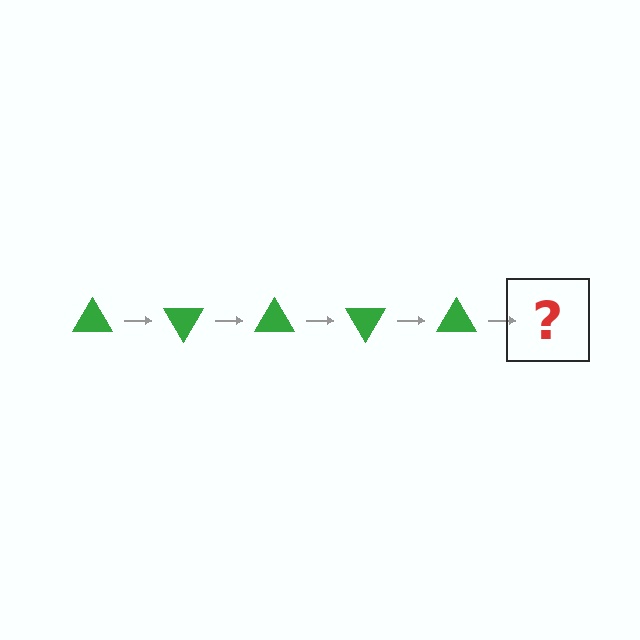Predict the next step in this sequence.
The next step is a green triangle rotated 300 degrees.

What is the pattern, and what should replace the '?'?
The pattern is that the triangle rotates 60 degrees each step. The '?' should be a green triangle rotated 300 degrees.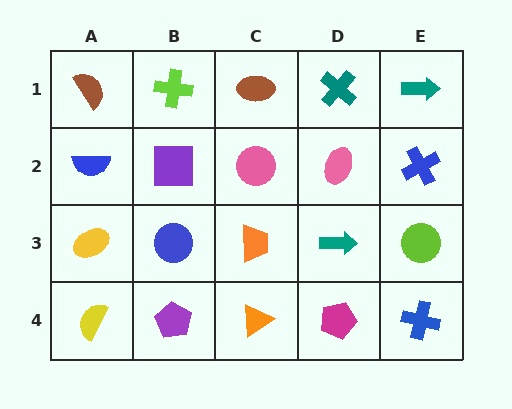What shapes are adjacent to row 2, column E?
A teal arrow (row 1, column E), a lime circle (row 3, column E), a pink ellipse (row 2, column D).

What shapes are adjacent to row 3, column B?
A purple square (row 2, column B), a purple pentagon (row 4, column B), a yellow ellipse (row 3, column A), an orange trapezoid (row 3, column C).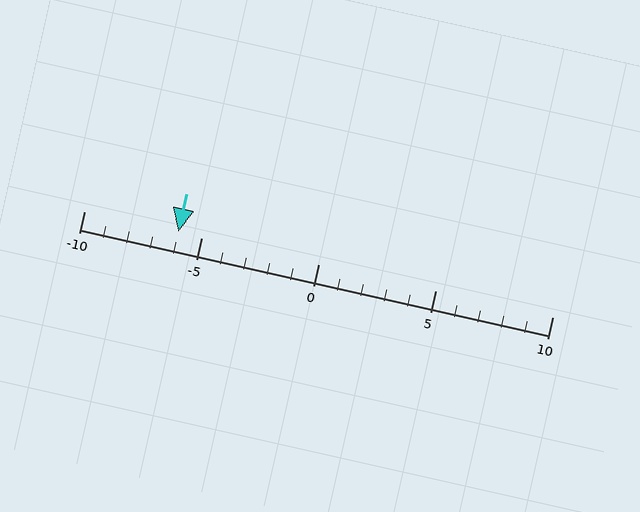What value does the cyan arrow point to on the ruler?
The cyan arrow points to approximately -6.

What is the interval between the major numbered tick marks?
The major tick marks are spaced 5 units apart.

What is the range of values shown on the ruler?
The ruler shows values from -10 to 10.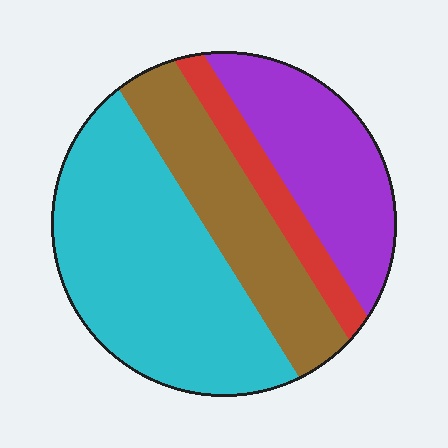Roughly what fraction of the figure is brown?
Brown takes up about one quarter (1/4) of the figure.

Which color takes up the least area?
Red, at roughly 10%.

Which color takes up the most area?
Cyan, at roughly 45%.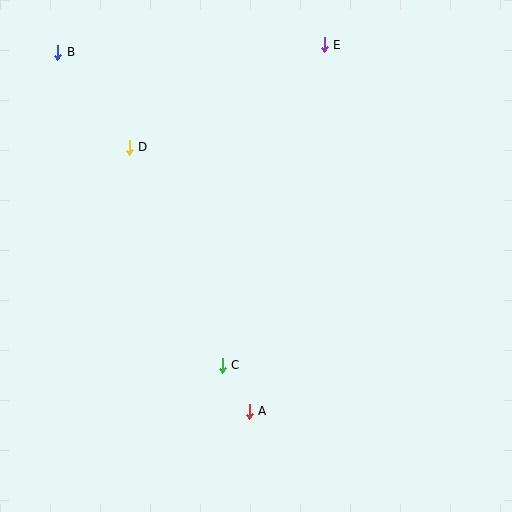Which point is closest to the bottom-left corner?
Point C is closest to the bottom-left corner.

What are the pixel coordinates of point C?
Point C is at (222, 365).